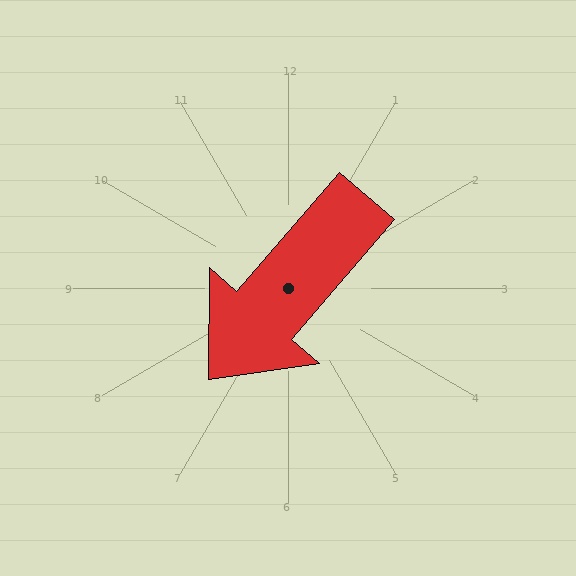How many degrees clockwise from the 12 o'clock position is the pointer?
Approximately 221 degrees.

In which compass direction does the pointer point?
Southwest.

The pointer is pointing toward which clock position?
Roughly 7 o'clock.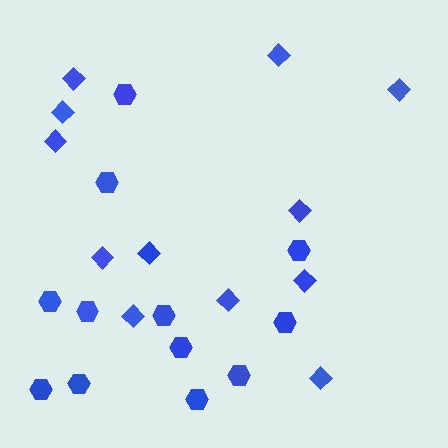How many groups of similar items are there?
There are 2 groups: one group of diamonds (12) and one group of hexagons (12).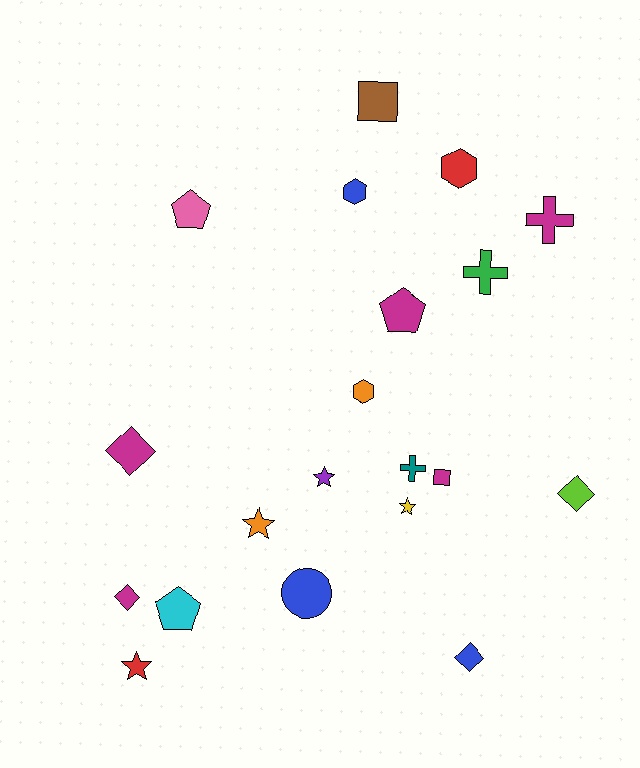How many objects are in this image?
There are 20 objects.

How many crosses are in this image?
There are 3 crosses.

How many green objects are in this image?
There is 1 green object.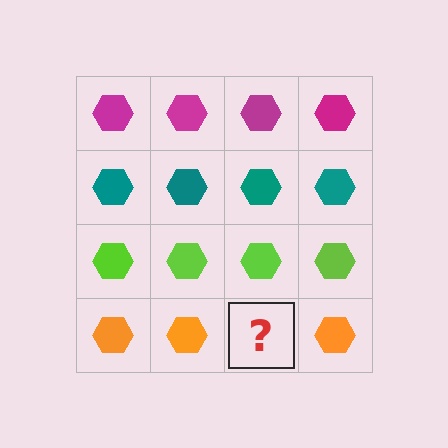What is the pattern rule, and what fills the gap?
The rule is that each row has a consistent color. The gap should be filled with an orange hexagon.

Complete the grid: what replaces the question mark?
The question mark should be replaced with an orange hexagon.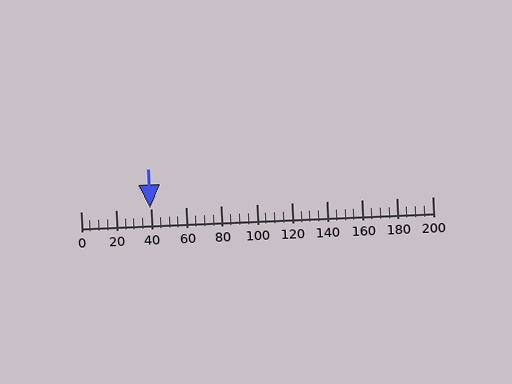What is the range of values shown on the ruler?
The ruler shows values from 0 to 200.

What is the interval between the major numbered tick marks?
The major tick marks are spaced 20 units apart.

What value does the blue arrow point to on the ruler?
The blue arrow points to approximately 40.